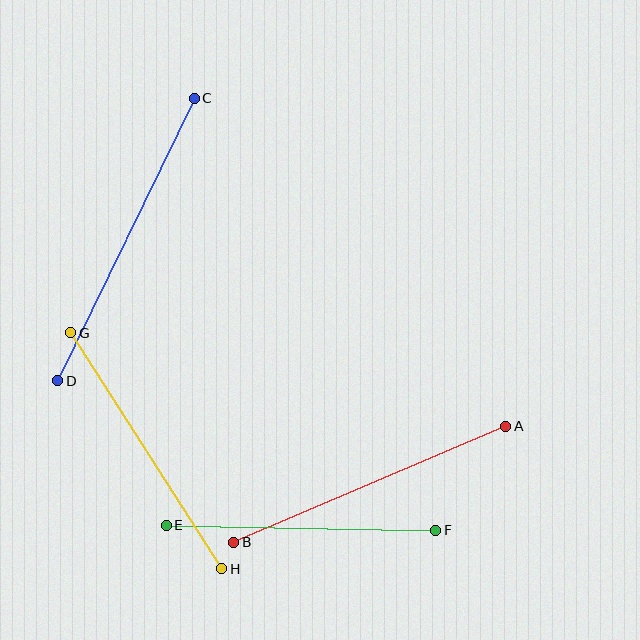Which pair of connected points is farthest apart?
Points C and D are farthest apart.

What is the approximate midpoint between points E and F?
The midpoint is at approximately (301, 528) pixels.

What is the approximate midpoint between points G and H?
The midpoint is at approximately (146, 451) pixels.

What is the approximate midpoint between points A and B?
The midpoint is at approximately (370, 484) pixels.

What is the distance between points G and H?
The distance is approximately 280 pixels.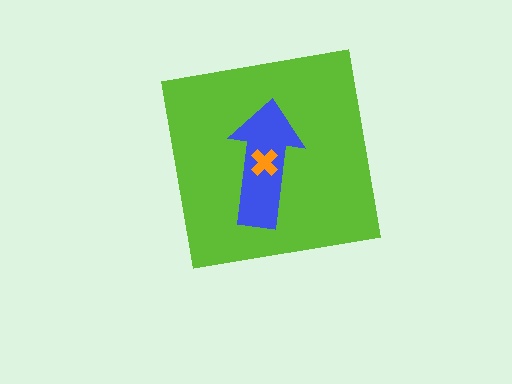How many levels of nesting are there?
3.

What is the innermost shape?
The orange cross.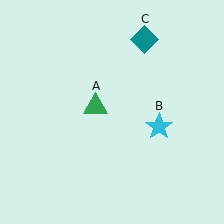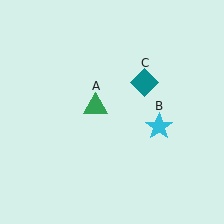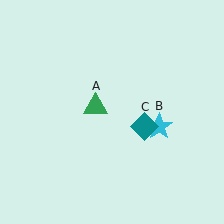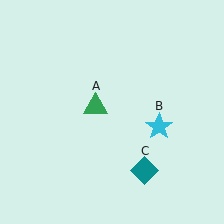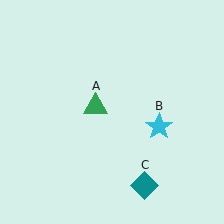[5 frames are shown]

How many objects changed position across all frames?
1 object changed position: teal diamond (object C).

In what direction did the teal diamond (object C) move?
The teal diamond (object C) moved down.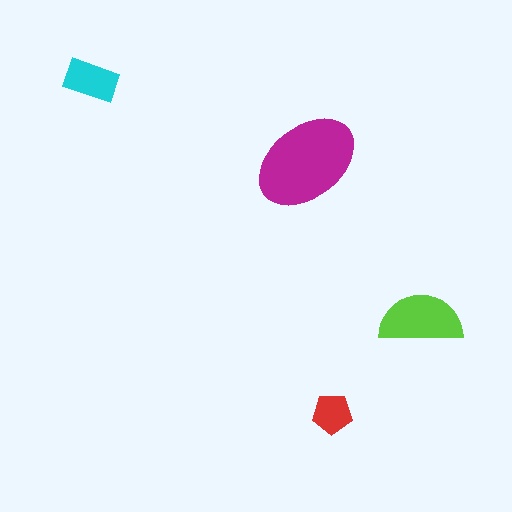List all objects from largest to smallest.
The magenta ellipse, the lime semicircle, the cyan rectangle, the red pentagon.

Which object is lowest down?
The red pentagon is bottommost.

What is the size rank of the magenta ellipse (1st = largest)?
1st.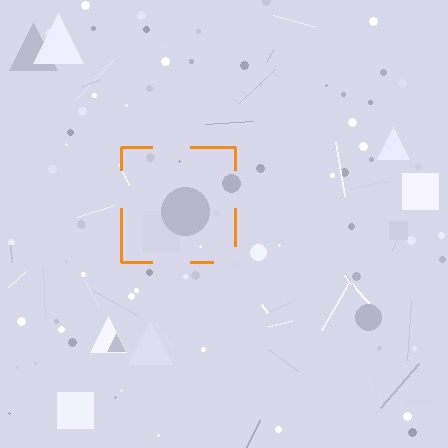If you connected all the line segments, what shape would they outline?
They would outline a square.